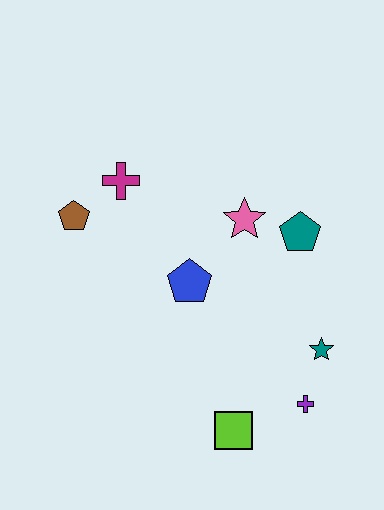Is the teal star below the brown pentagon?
Yes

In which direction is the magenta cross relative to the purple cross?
The magenta cross is above the purple cross.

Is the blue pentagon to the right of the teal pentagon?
No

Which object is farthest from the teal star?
The brown pentagon is farthest from the teal star.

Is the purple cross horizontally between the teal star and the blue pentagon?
Yes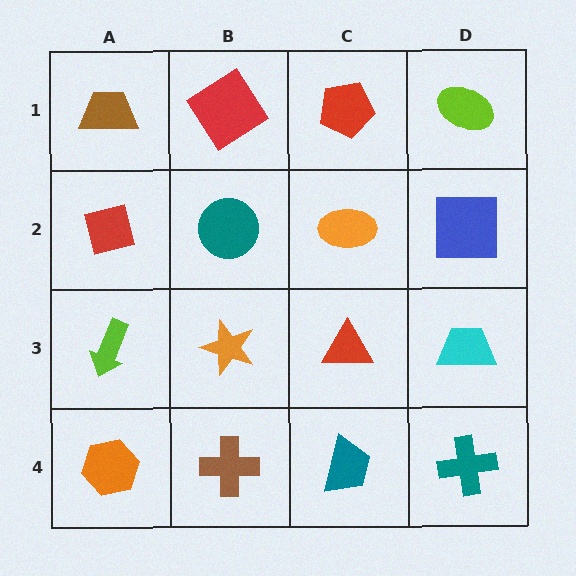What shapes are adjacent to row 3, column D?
A blue square (row 2, column D), a teal cross (row 4, column D), a red triangle (row 3, column C).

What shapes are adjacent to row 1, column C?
An orange ellipse (row 2, column C), a red diamond (row 1, column B), a lime ellipse (row 1, column D).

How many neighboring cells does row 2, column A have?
3.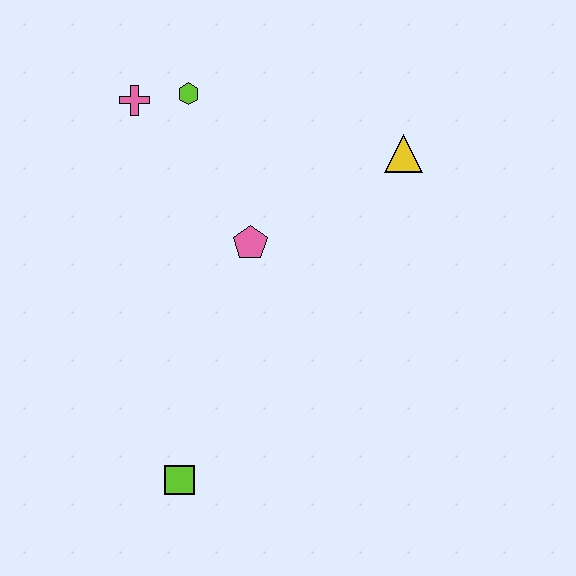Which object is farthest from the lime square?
The yellow triangle is farthest from the lime square.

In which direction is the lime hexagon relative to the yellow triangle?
The lime hexagon is to the left of the yellow triangle.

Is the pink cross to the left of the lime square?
Yes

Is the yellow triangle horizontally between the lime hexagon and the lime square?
No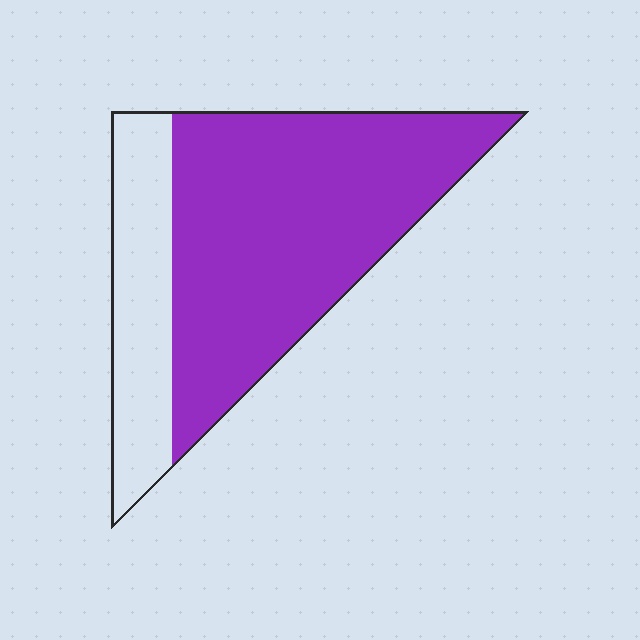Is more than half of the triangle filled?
Yes.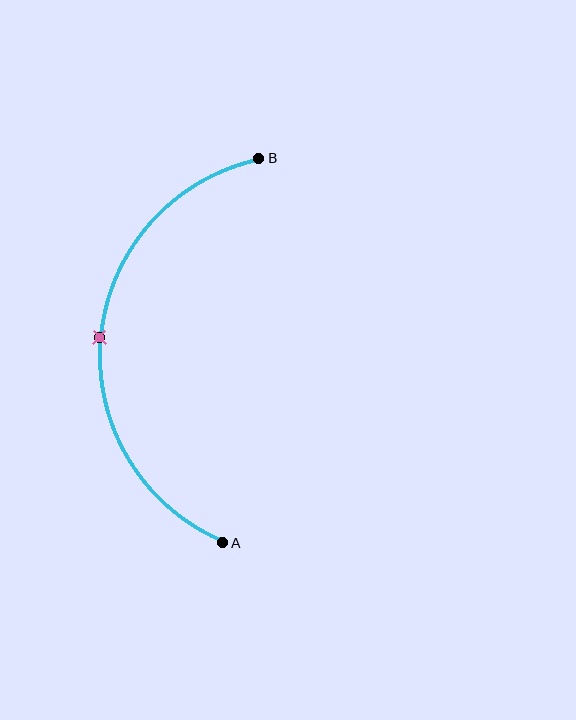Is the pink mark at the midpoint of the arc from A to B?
Yes. The pink mark lies on the arc at equal arc-length from both A and B — it is the arc midpoint.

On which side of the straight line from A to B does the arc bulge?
The arc bulges to the left of the straight line connecting A and B.